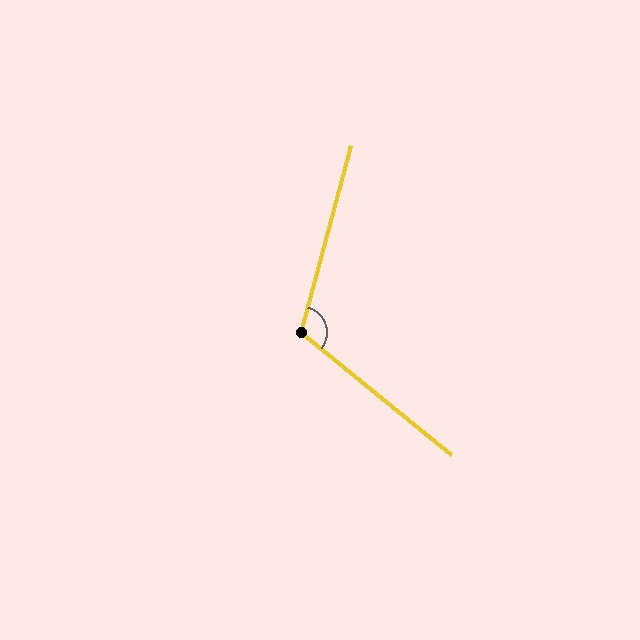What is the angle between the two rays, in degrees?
Approximately 114 degrees.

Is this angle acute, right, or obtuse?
It is obtuse.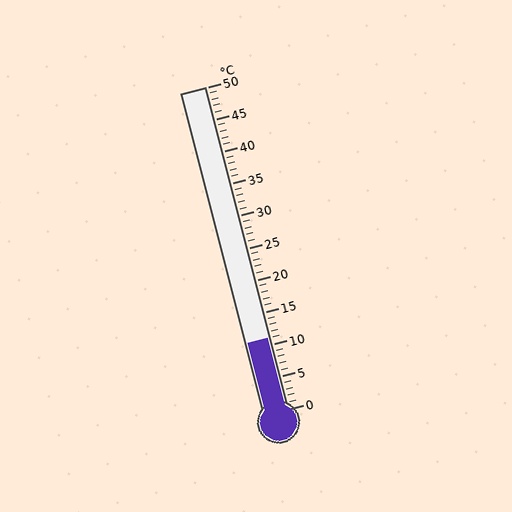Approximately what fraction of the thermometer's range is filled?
The thermometer is filled to approximately 20% of its range.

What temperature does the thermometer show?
The thermometer shows approximately 11°C.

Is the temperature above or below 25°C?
The temperature is below 25°C.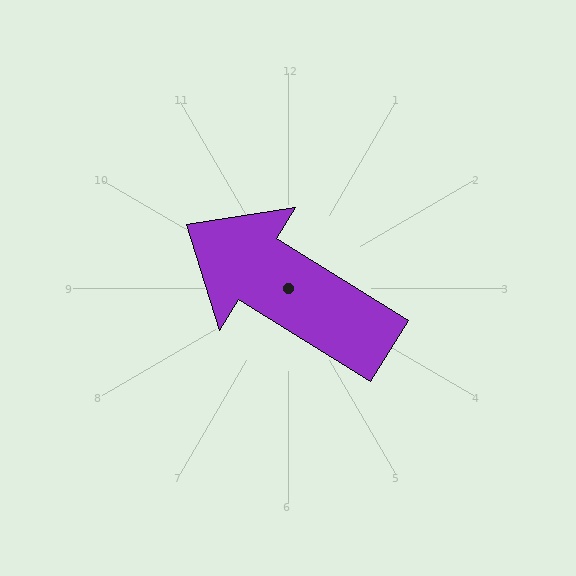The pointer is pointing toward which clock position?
Roughly 10 o'clock.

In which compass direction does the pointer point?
Northwest.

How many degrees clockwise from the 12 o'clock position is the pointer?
Approximately 302 degrees.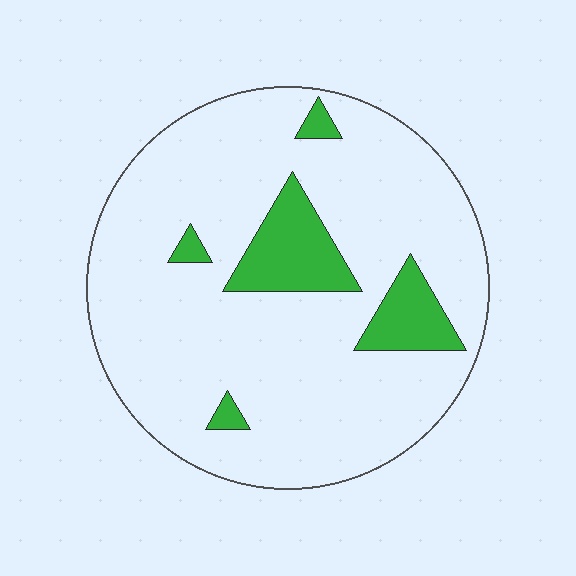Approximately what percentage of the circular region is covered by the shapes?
Approximately 15%.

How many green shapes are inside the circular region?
5.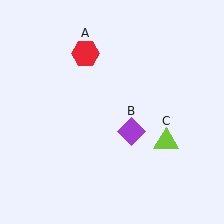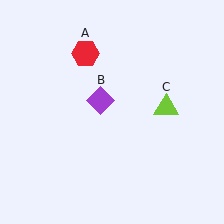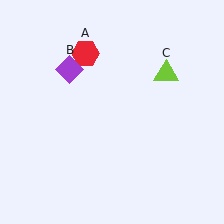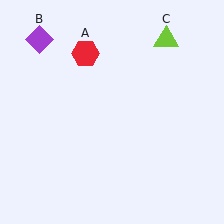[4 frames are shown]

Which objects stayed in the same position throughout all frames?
Red hexagon (object A) remained stationary.